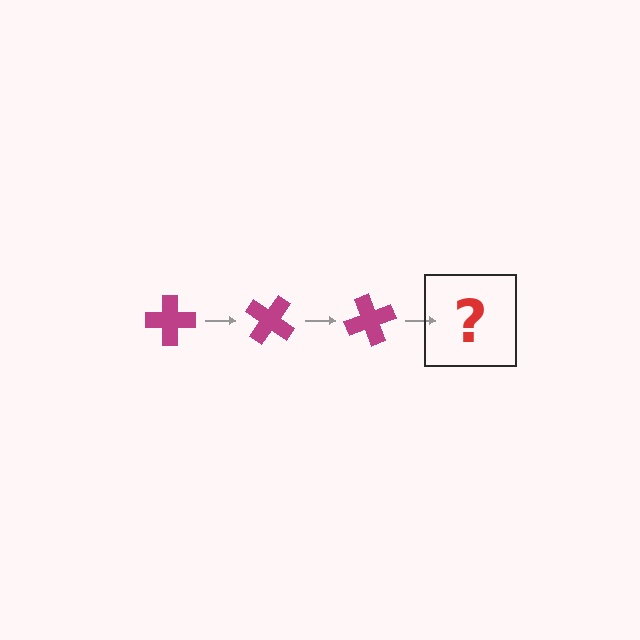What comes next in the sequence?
The next element should be a magenta cross rotated 105 degrees.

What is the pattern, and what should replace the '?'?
The pattern is that the cross rotates 35 degrees each step. The '?' should be a magenta cross rotated 105 degrees.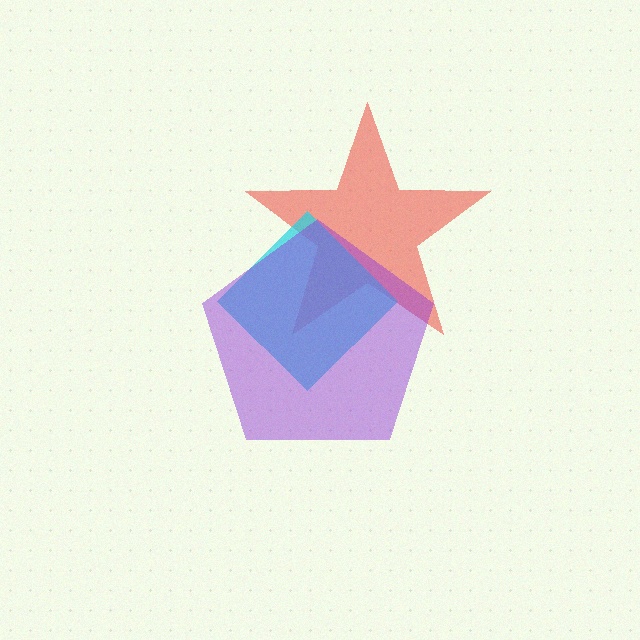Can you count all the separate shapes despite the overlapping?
Yes, there are 3 separate shapes.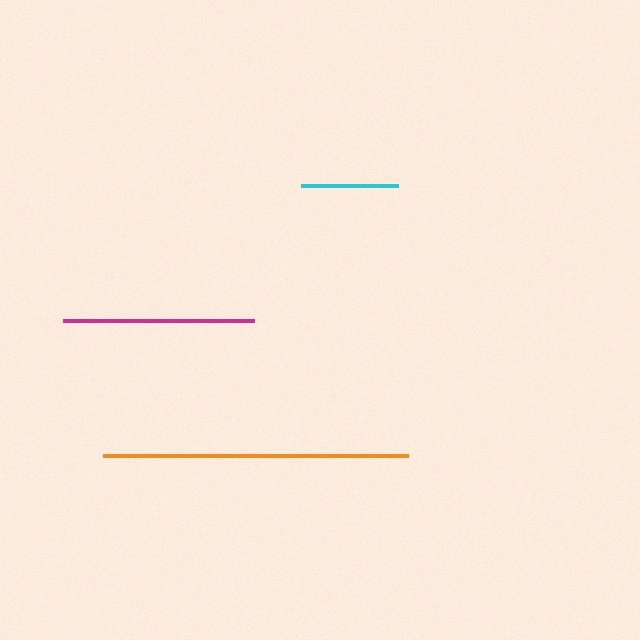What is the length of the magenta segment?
The magenta segment is approximately 191 pixels long.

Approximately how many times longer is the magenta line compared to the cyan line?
The magenta line is approximately 2.0 times the length of the cyan line.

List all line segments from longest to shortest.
From longest to shortest: orange, magenta, cyan.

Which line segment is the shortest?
The cyan line is the shortest at approximately 96 pixels.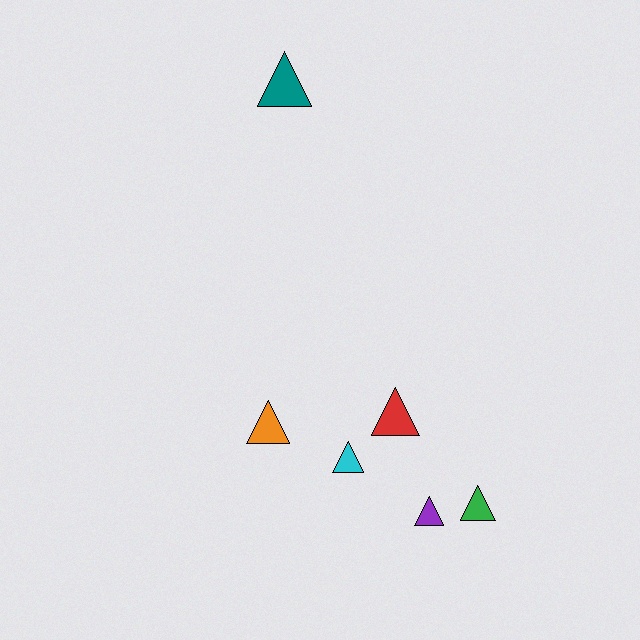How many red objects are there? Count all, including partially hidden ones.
There is 1 red object.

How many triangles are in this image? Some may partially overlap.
There are 6 triangles.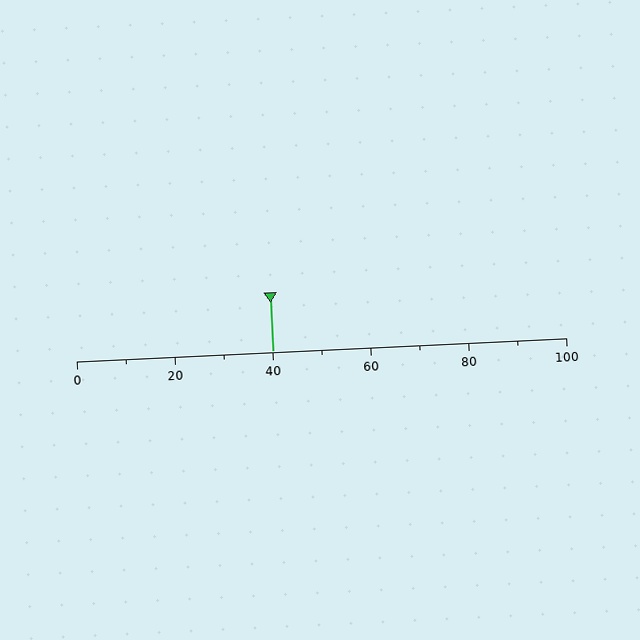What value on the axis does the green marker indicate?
The marker indicates approximately 40.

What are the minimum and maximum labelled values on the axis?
The axis runs from 0 to 100.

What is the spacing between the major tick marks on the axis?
The major ticks are spaced 20 apart.